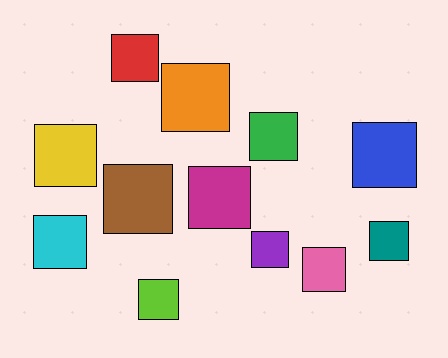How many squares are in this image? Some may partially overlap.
There are 12 squares.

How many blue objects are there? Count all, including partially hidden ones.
There is 1 blue object.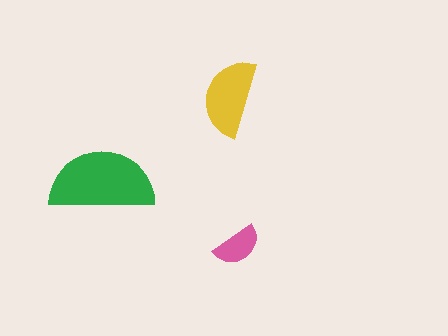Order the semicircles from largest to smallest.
the green one, the yellow one, the pink one.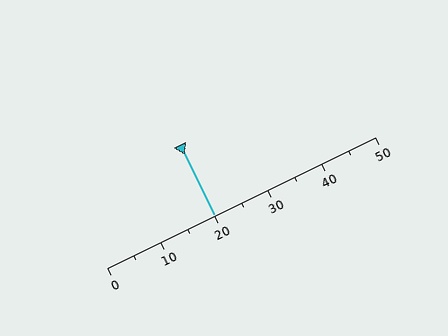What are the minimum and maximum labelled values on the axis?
The axis runs from 0 to 50.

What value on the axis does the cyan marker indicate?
The marker indicates approximately 20.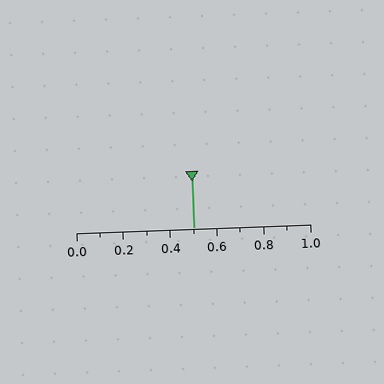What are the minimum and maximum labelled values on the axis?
The axis runs from 0.0 to 1.0.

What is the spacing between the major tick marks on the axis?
The major ticks are spaced 0.2 apart.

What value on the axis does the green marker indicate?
The marker indicates approximately 0.5.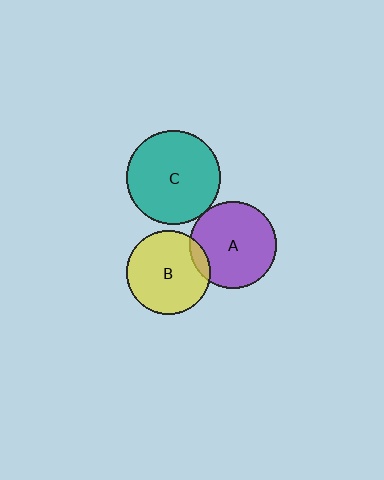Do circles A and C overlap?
Yes.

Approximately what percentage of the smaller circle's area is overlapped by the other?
Approximately 5%.